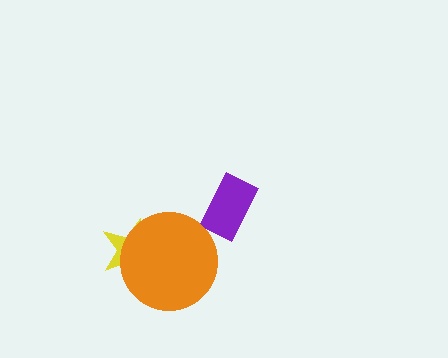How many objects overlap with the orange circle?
1 object overlaps with the orange circle.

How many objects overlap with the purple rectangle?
0 objects overlap with the purple rectangle.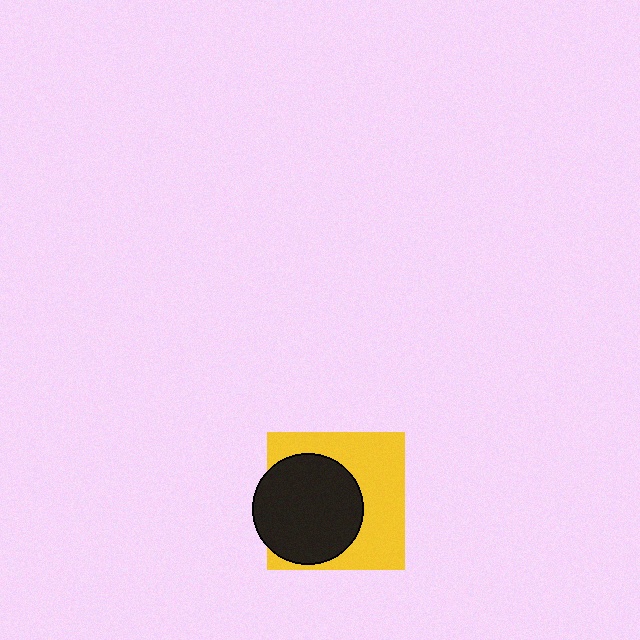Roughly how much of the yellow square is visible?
About half of it is visible (roughly 53%).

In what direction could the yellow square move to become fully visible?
The yellow square could move right. That would shift it out from behind the black circle entirely.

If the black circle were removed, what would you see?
You would see the complete yellow square.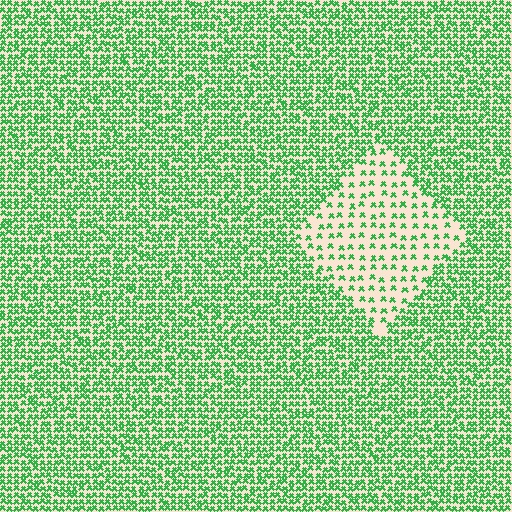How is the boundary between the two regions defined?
The boundary is defined by a change in element density (approximately 2.6x ratio). All elements are the same color, size, and shape.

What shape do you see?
I see a diamond.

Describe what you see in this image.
The image contains small green elements arranged at two different densities. A diamond-shaped region is visible where the elements are less densely packed than the surrounding area.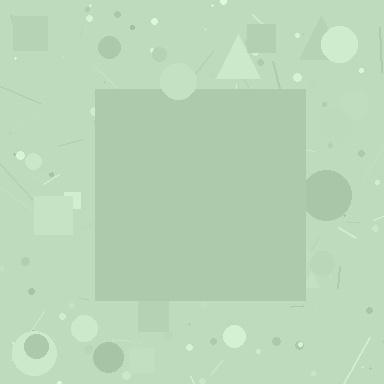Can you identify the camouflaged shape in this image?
The camouflaged shape is a square.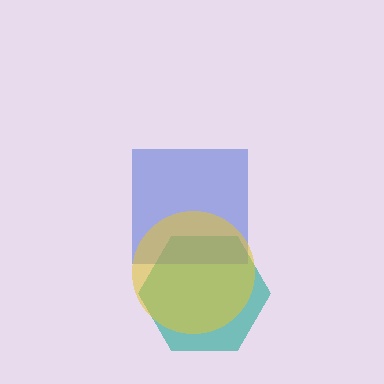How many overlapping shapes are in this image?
There are 3 overlapping shapes in the image.